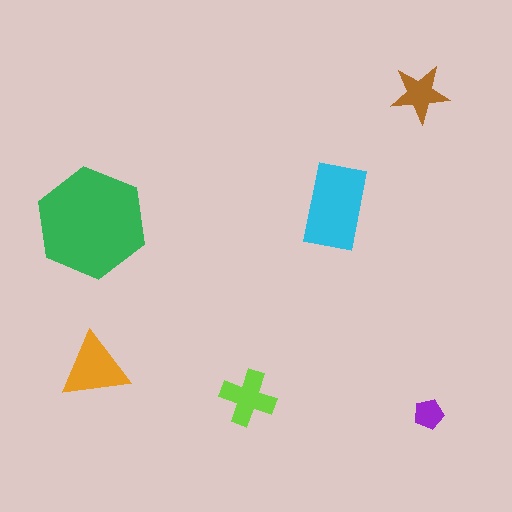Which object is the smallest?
The purple pentagon.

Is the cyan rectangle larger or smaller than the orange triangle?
Larger.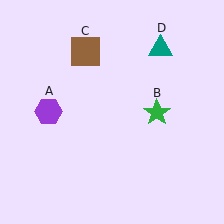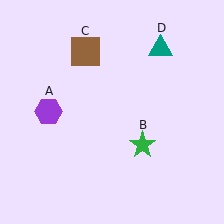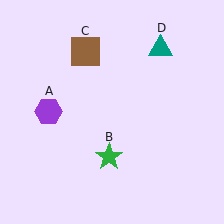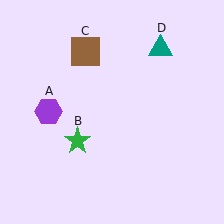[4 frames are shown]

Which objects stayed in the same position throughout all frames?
Purple hexagon (object A) and brown square (object C) and teal triangle (object D) remained stationary.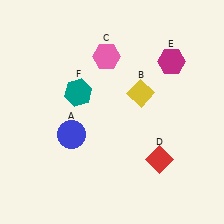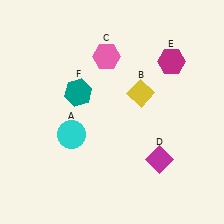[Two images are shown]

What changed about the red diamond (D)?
In Image 1, D is red. In Image 2, it changed to magenta.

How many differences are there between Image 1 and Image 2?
There are 2 differences between the two images.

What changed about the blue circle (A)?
In Image 1, A is blue. In Image 2, it changed to cyan.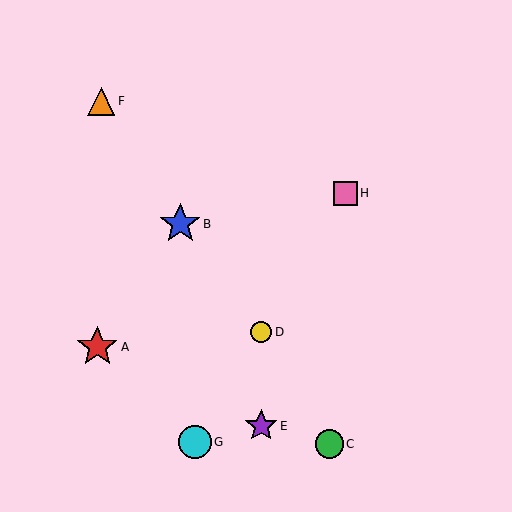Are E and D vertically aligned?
Yes, both are at x≈261.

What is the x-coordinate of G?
Object G is at x≈195.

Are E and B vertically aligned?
No, E is at x≈261 and B is at x≈180.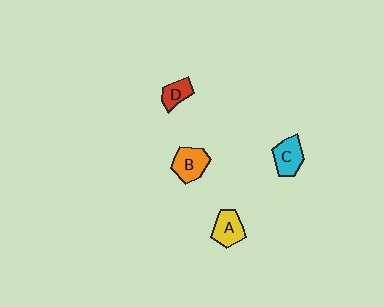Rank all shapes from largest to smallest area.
From largest to smallest: B (orange), C (cyan), A (yellow), D (red).